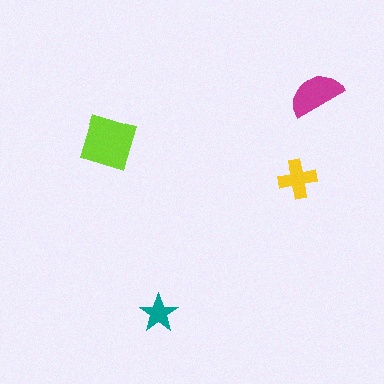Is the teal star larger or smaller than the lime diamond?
Smaller.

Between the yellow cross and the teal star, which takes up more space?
The yellow cross.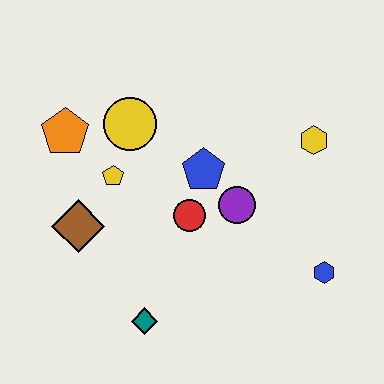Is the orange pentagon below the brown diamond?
No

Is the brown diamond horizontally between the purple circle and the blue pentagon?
No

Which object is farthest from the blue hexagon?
The orange pentagon is farthest from the blue hexagon.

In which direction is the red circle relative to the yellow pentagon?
The red circle is to the right of the yellow pentagon.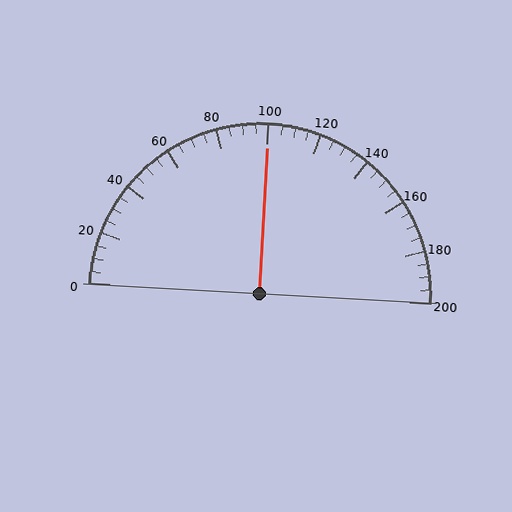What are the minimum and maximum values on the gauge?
The gauge ranges from 0 to 200.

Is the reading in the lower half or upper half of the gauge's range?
The reading is in the upper half of the range (0 to 200).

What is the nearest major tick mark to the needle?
The nearest major tick mark is 100.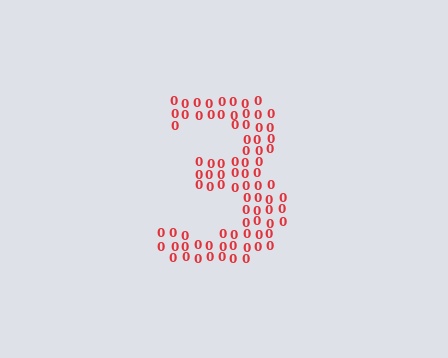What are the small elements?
The small elements are digit 0's.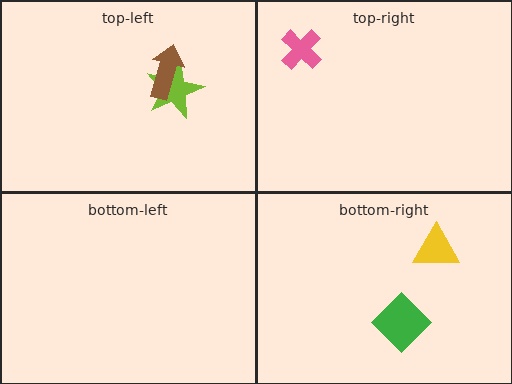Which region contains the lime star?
The top-left region.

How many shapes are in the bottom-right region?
2.